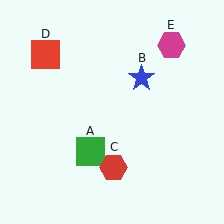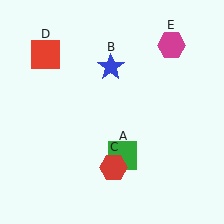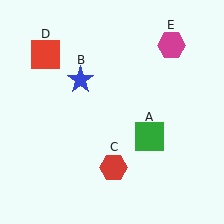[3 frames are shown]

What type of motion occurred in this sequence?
The green square (object A), blue star (object B) rotated counterclockwise around the center of the scene.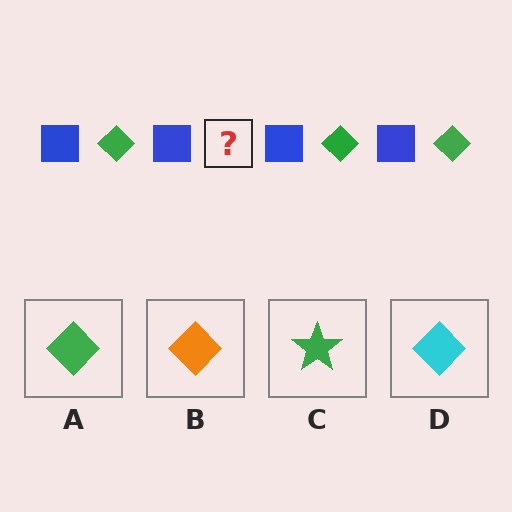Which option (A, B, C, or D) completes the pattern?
A.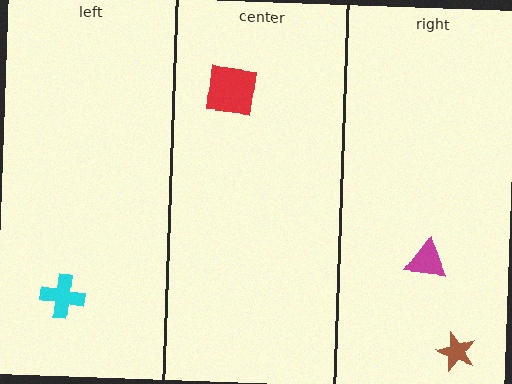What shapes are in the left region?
The cyan cross.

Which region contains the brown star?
The right region.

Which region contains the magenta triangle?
The right region.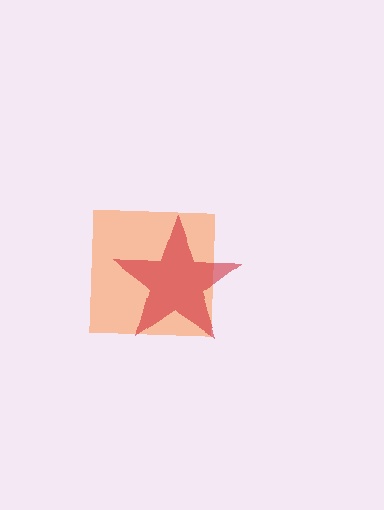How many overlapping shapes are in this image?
There are 2 overlapping shapes in the image.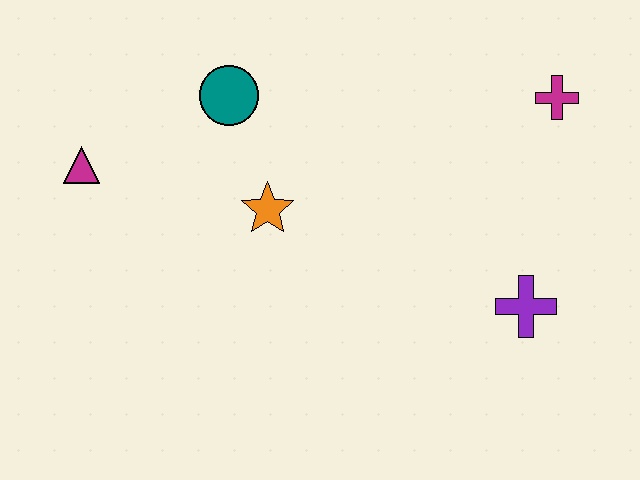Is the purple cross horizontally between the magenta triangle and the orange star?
No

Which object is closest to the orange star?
The teal circle is closest to the orange star.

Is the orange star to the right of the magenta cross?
No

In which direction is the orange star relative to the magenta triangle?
The orange star is to the right of the magenta triangle.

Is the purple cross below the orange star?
Yes